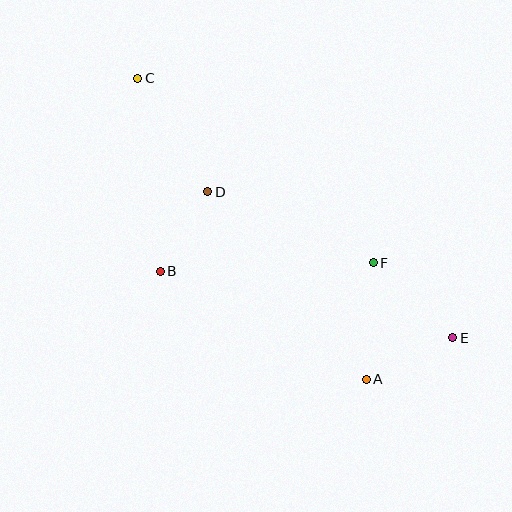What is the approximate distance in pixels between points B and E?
The distance between B and E is approximately 300 pixels.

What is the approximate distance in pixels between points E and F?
The distance between E and F is approximately 109 pixels.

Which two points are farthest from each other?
Points C and E are farthest from each other.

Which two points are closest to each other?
Points B and D are closest to each other.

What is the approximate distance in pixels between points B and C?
The distance between B and C is approximately 195 pixels.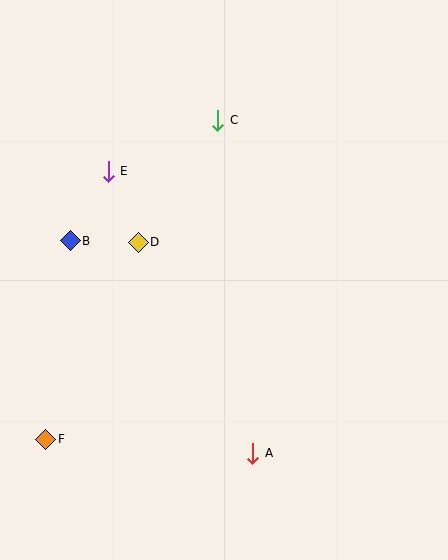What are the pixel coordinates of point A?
Point A is at (252, 453).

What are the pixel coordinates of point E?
Point E is at (108, 171).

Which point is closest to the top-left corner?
Point E is closest to the top-left corner.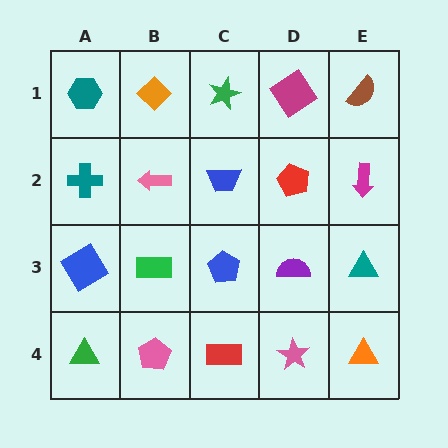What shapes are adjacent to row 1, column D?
A red pentagon (row 2, column D), a green star (row 1, column C), a brown semicircle (row 1, column E).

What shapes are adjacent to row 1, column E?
A magenta arrow (row 2, column E), a magenta diamond (row 1, column D).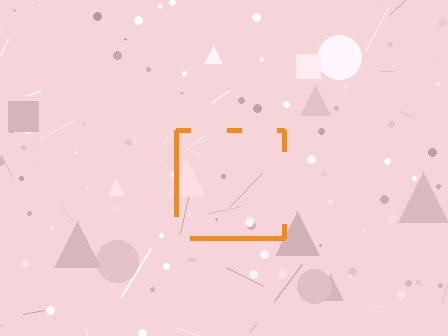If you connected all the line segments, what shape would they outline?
They would outline a square.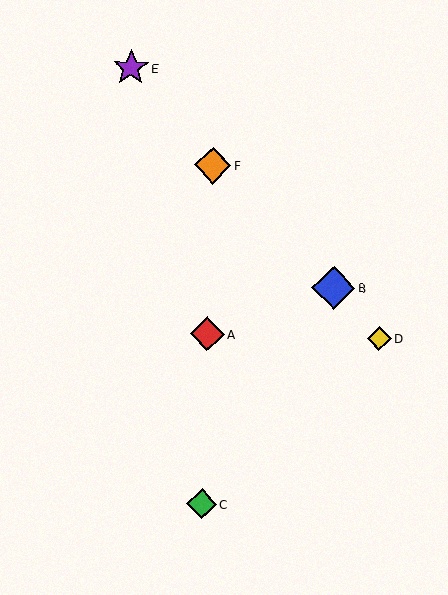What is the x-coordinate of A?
Object A is at x≈207.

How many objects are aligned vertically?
3 objects (A, C, F) are aligned vertically.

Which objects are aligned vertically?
Objects A, C, F are aligned vertically.